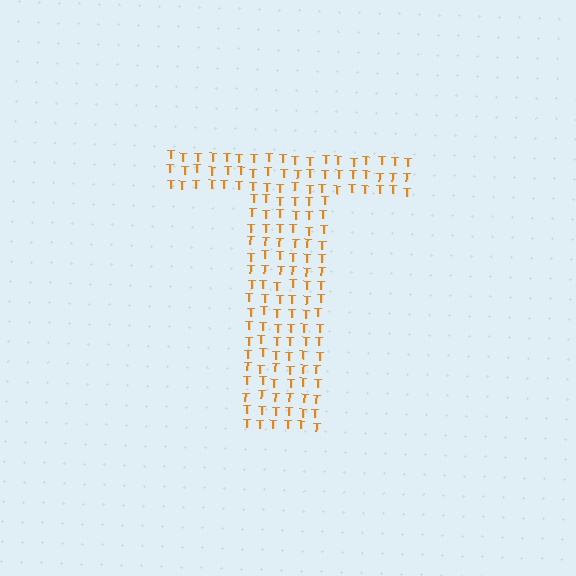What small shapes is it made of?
It is made of small letter T's.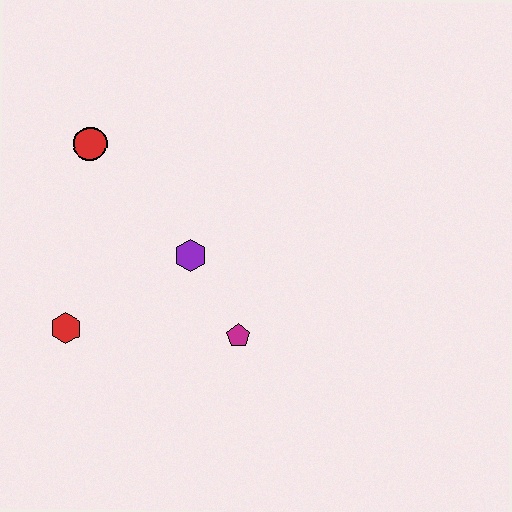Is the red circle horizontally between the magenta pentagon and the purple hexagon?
No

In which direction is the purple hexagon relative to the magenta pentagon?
The purple hexagon is above the magenta pentagon.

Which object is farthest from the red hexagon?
The red circle is farthest from the red hexagon.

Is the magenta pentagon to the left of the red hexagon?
No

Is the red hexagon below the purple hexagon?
Yes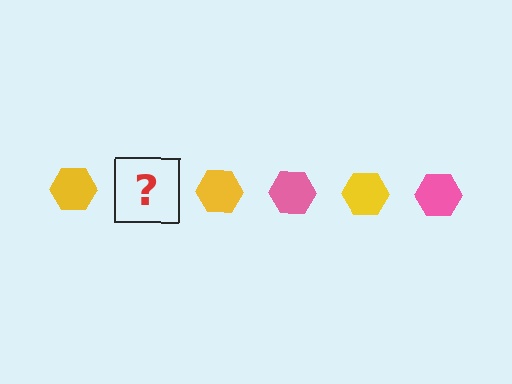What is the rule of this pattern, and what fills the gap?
The rule is that the pattern cycles through yellow, pink hexagons. The gap should be filled with a pink hexagon.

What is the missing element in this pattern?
The missing element is a pink hexagon.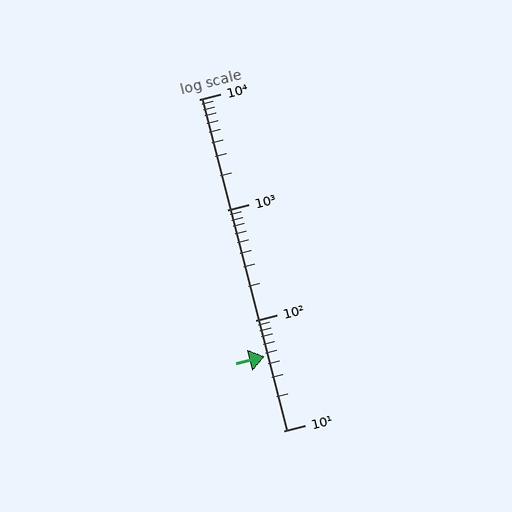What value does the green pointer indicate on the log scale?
The pointer indicates approximately 47.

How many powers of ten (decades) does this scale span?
The scale spans 3 decades, from 10 to 10000.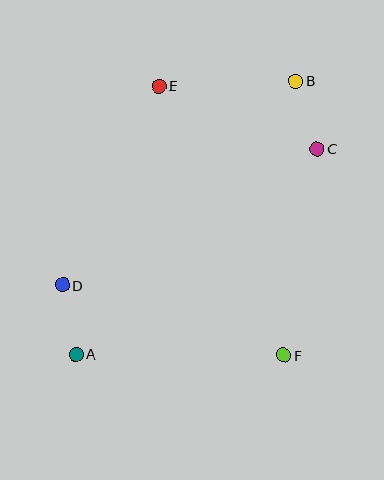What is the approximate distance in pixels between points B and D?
The distance between B and D is approximately 310 pixels.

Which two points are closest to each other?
Points A and D are closest to each other.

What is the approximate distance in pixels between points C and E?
The distance between C and E is approximately 170 pixels.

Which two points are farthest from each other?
Points A and B are farthest from each other.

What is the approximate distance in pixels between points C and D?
The distance between C and D is approximately 289 pixels.